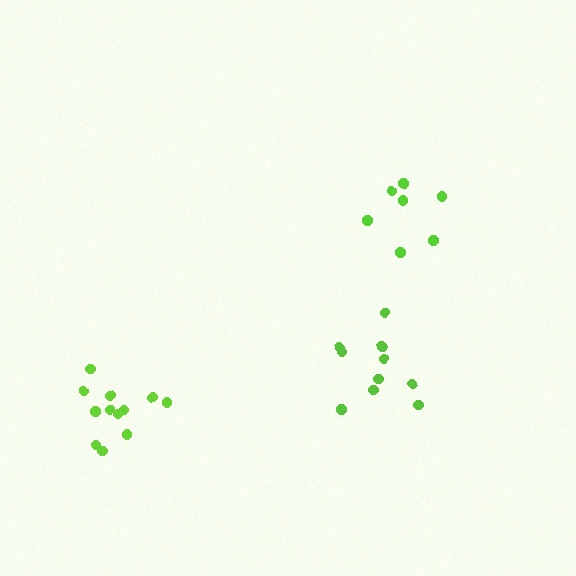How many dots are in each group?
Group 1: 7 dots, Group 2: 10 dots, Group 3: 12 dots (29 total).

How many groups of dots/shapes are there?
There are 3 groups.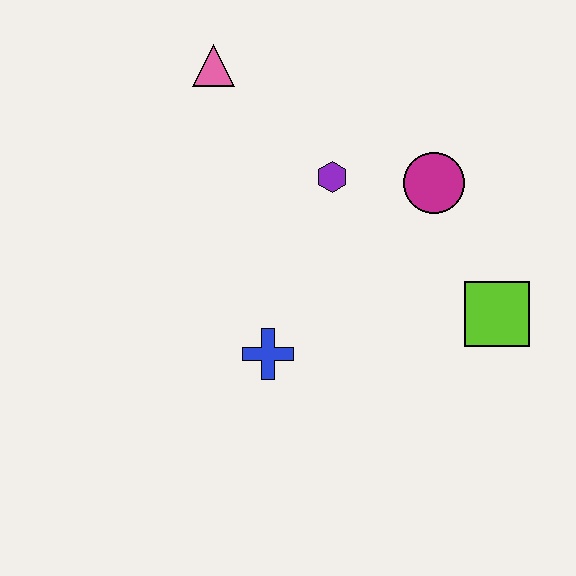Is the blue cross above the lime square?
No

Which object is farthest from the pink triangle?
The lime square is farthest from the pink triangle.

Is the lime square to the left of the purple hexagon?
No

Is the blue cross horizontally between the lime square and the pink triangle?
Yes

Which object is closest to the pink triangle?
The purple hexagon is closest to the pink triangle.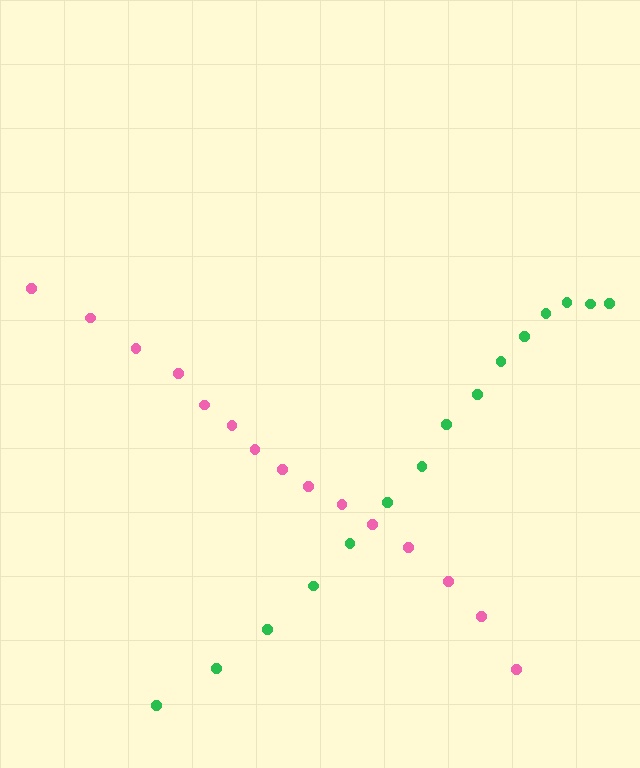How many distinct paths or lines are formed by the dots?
There are 2 distinct paths.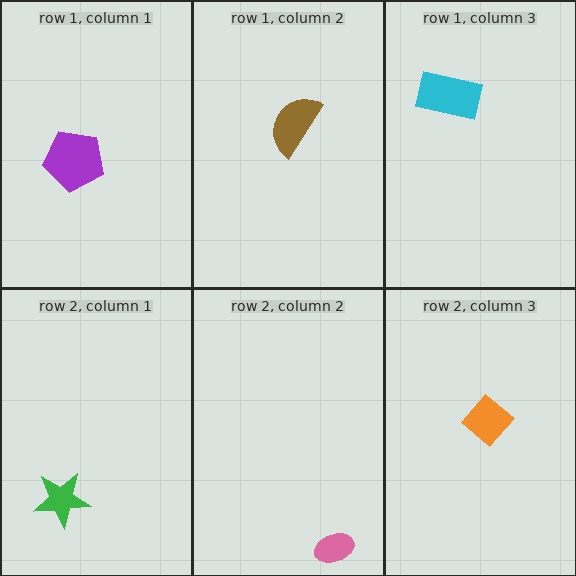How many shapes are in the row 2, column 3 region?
1.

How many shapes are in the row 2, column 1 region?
1.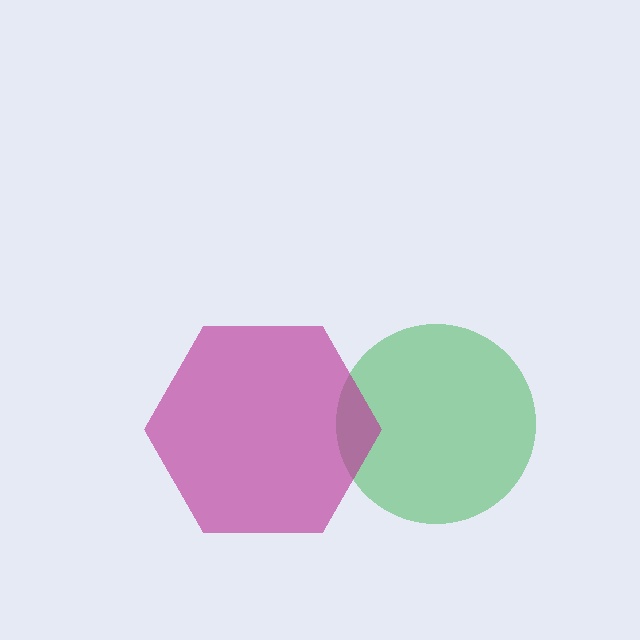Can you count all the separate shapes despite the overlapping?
Yes, there are 2 separate shapes.